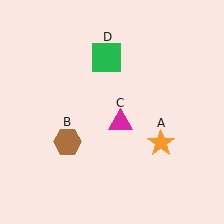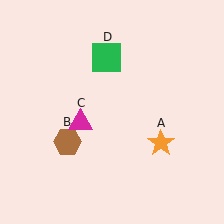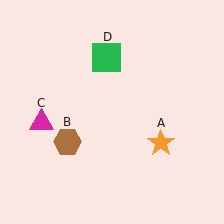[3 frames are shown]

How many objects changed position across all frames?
1 object changed position: magenta triangle (object C).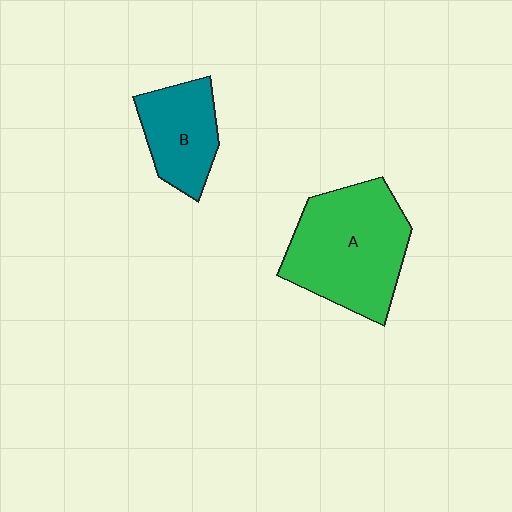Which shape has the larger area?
Shape A (green).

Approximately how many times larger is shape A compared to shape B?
Approximately 1.8 times.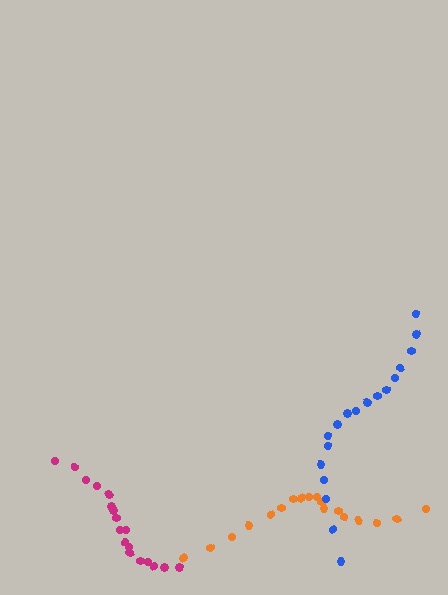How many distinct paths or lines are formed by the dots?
There are 3 distinct paths.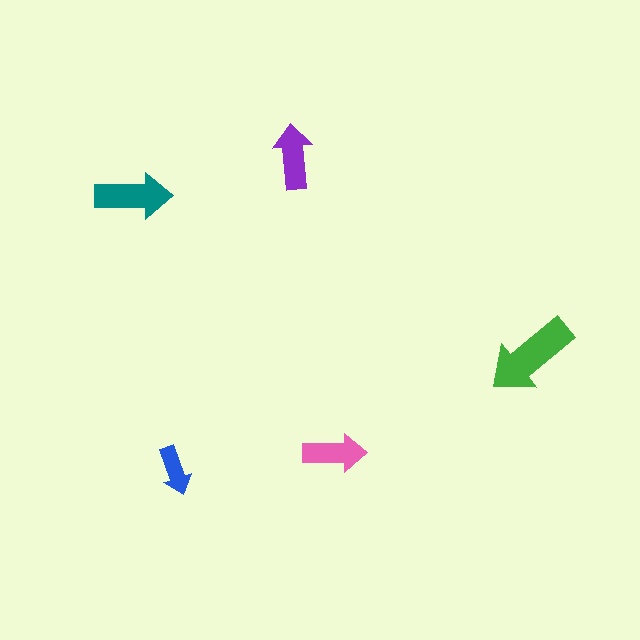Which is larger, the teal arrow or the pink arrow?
The teal one.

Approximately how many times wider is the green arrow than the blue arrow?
About 2 times wider.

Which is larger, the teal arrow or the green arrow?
The green one.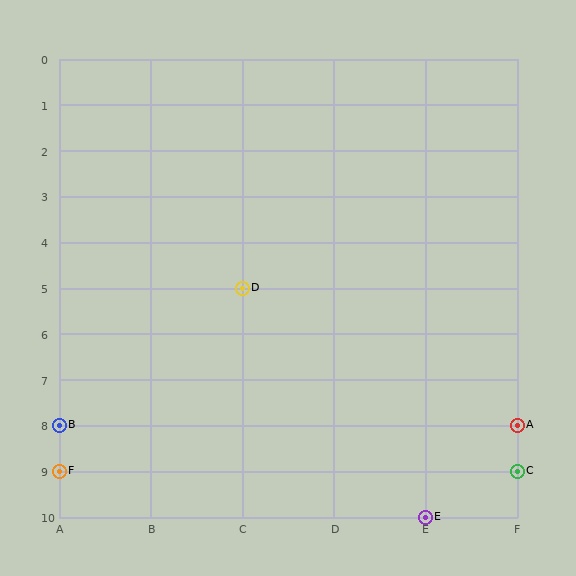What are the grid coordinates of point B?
Point B is at grid coordinates (A, 8).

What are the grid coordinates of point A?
Point A is at grid coordinates (F, 8).